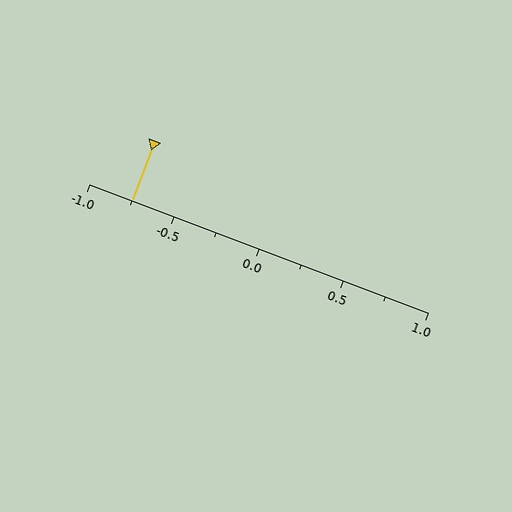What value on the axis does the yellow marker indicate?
The marker indicates approximately -0.75.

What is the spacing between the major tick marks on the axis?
The major ticks are spaced 0.5 apart.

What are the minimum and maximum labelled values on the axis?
The axis runs from -1.0 to 1.0.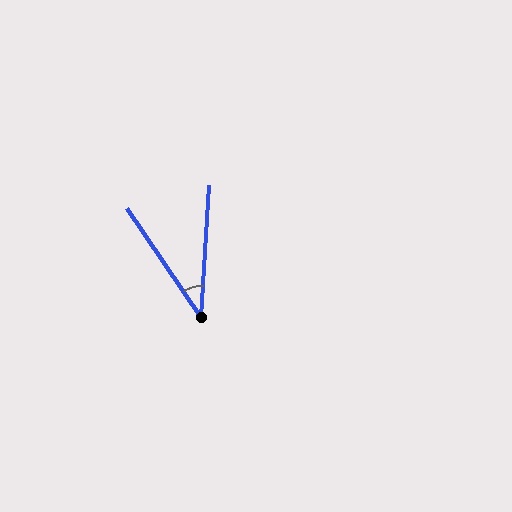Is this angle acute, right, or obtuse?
It is acute.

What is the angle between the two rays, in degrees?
Approximately 38 degrees.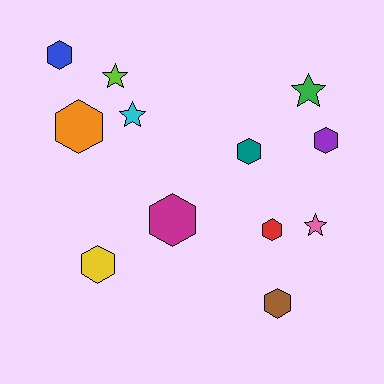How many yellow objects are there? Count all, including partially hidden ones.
There is 1 yellow object.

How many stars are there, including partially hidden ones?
There are 4 stars.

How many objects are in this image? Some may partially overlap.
There are 12 objects.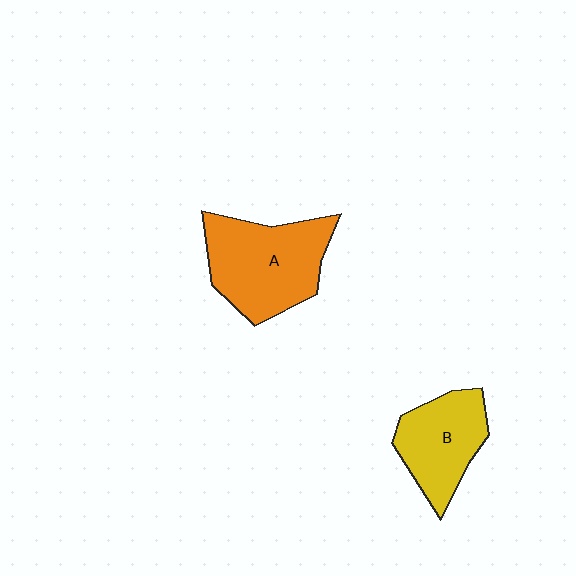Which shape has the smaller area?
Shape B (yellow).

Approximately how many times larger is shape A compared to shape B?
Approximately 1.4 times.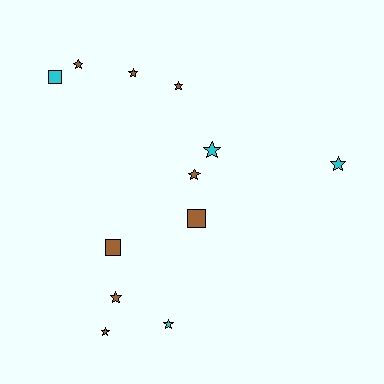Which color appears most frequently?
Brown, with 8 objects.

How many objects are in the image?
There are 12 objects.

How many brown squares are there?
There are 2 brown squares.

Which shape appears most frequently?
Star, with 9 objects.